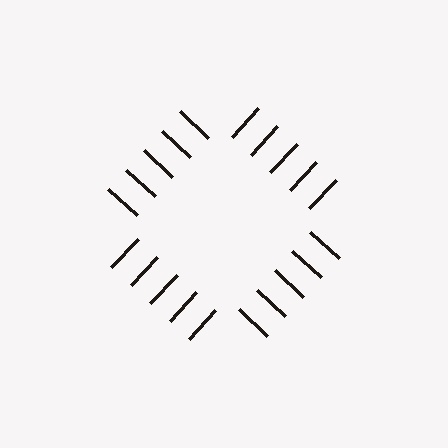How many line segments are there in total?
20 — 5 along each of the 4 edges.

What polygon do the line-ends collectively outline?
An illusory square — the line segments terminate on its edges but no continuous stroke is drawn.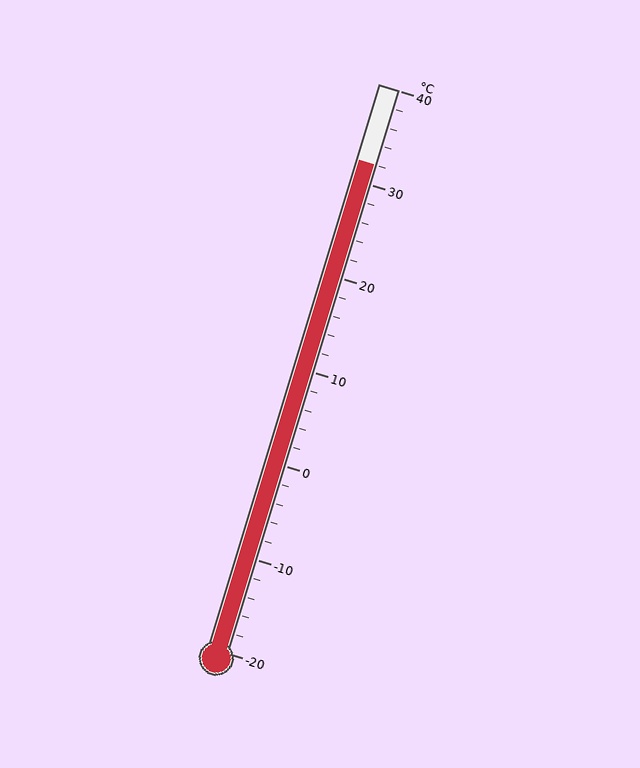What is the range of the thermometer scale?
The thermometer scale ranges from -20°C to 40°C.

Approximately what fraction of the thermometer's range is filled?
The thermometer is filled to approximately 85% of its range.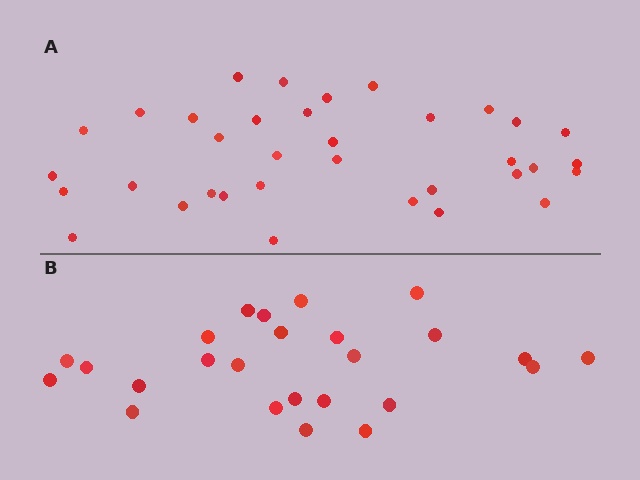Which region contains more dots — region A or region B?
Region A (the top region) has more dots.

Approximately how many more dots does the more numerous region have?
Region A has roughly 10 or so more dots than region B.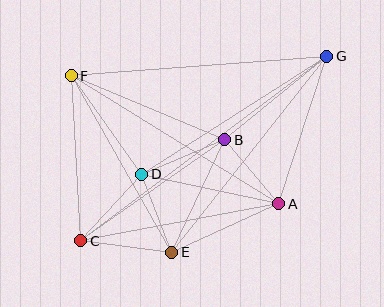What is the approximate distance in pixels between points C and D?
The distance between C and D is approximately 90 pixels.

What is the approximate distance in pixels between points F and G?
The distance between F and G is approximately 256 pixels.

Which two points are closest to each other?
Points A and B are closest to each other.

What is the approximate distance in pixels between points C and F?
The distance between C and F is approximately 165 pixels.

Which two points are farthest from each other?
Points C and G are farthest from each other.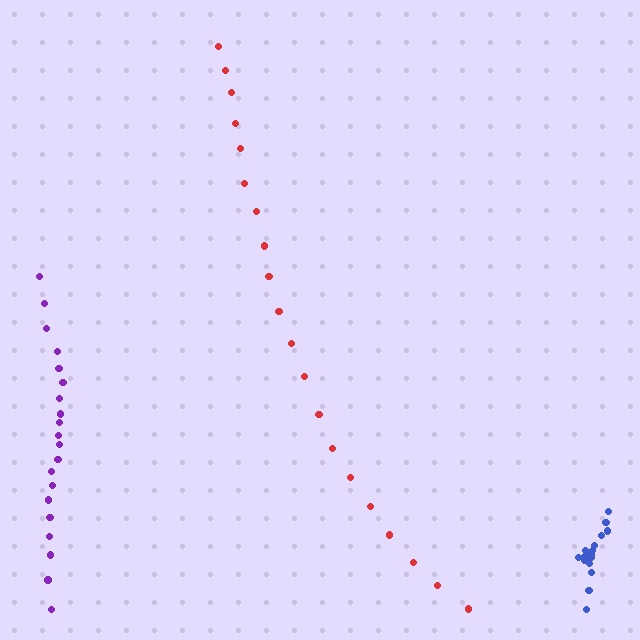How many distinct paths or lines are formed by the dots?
There are 3 distinct paths.